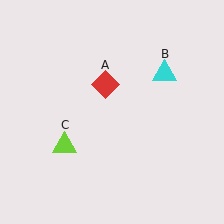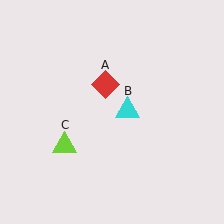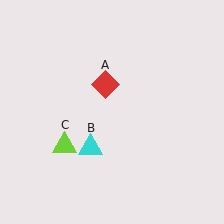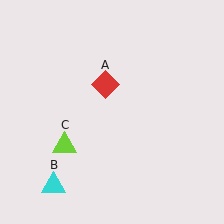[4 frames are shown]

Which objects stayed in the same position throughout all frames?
Red diamond (object A) and lime triangle (object C) remained stationary.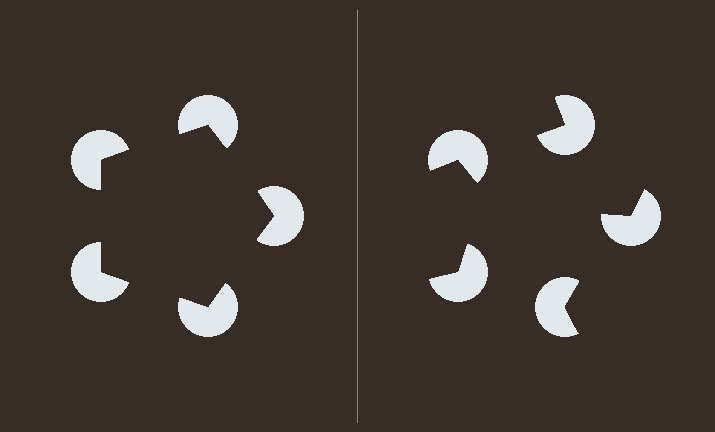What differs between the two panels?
The pac-man discs are positioned identically on both sides; only the wedge orientations differ. On the left they align to a pentagon; on the right they are misaligned.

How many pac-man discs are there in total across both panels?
10 — 5 on each side.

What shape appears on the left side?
An illusory pentagon.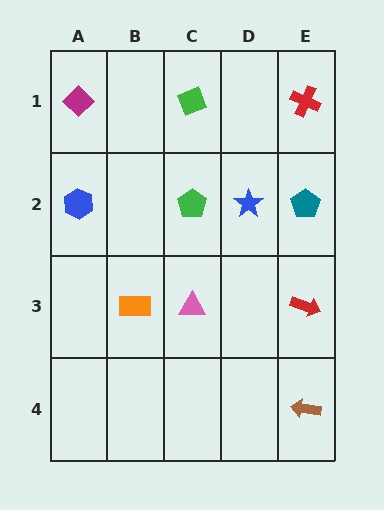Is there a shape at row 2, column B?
No, that cell is empty.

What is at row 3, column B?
An orange rectangle.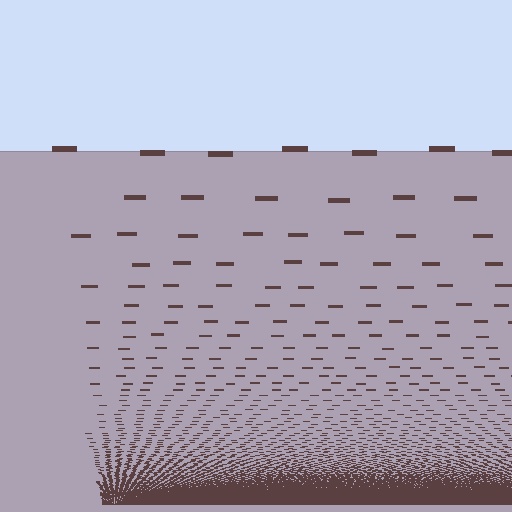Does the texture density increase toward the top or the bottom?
Density increases toward the bottom.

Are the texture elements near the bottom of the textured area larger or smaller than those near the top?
Smaller. The gradient is inverted — elements near the bottom are smaller and denser.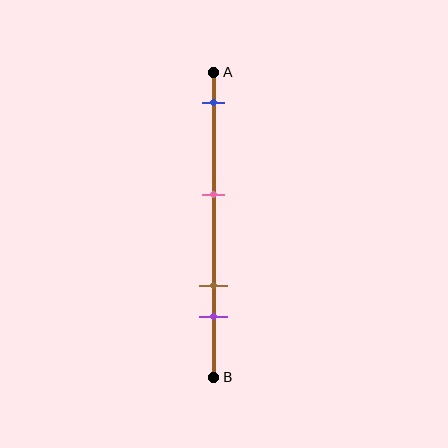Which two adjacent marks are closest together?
The brown and purple marks are the closest adjacent pair.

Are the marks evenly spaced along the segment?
No, the marks are not evenly spaced.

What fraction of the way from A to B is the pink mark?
The pink mark is approximately 40% (0.4) of the way from A to B.